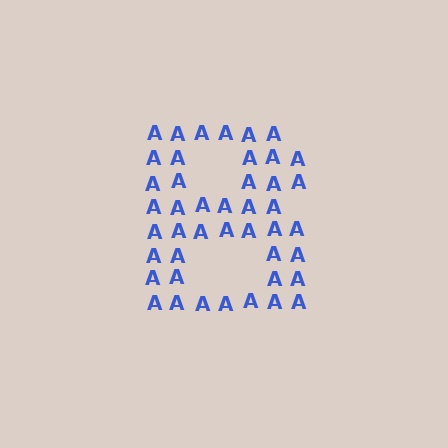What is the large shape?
The large shape is the letter B.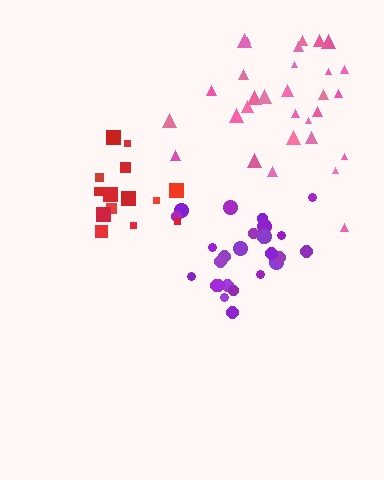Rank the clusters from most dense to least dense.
red, purple, pink.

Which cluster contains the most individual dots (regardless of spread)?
Pink (31).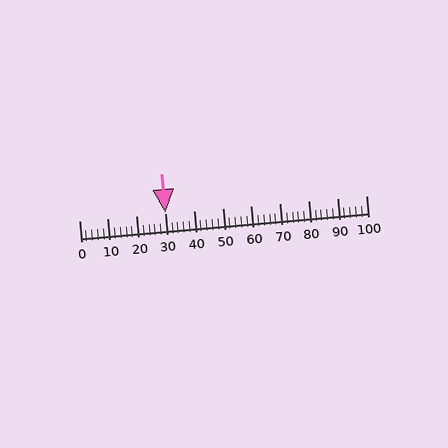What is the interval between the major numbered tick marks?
The major tick marks are spaced 10 units apart.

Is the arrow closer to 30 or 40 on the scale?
The arrow is closer to 30.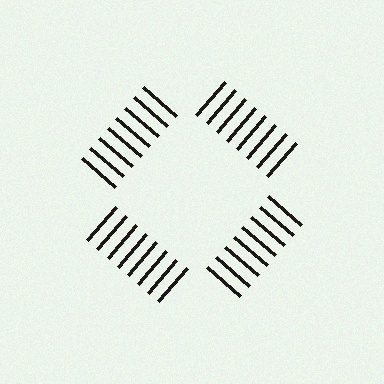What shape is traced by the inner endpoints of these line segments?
An illusory square — the line segments terminate on its edges but no continuous stroke is drawn.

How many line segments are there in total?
32 — 8 along each of the 4 edges.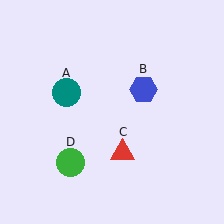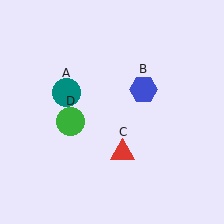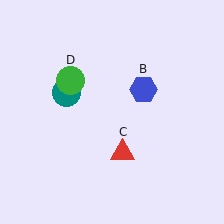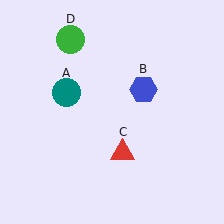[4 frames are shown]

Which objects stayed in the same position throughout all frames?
Teal circle (object A) and blue hexagon (object B) and red triangle (object C) remained stationary.